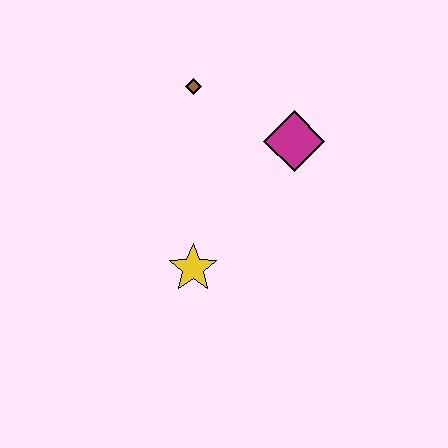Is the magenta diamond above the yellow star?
Yes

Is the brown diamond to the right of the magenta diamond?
No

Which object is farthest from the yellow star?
The brown diamond is farthest from the yellow star.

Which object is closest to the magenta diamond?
The brown diamond is closest to the magenta diamond.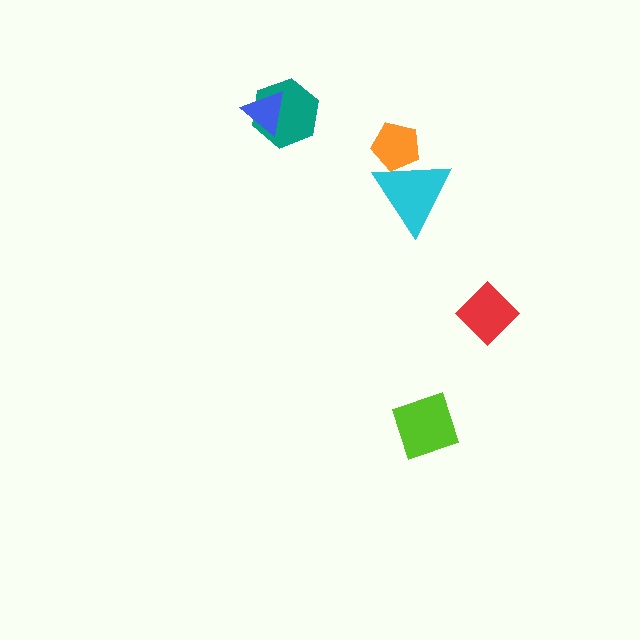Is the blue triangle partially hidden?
No, no other shape covers it.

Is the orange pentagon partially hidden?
Yes, it is partially covered by another shape.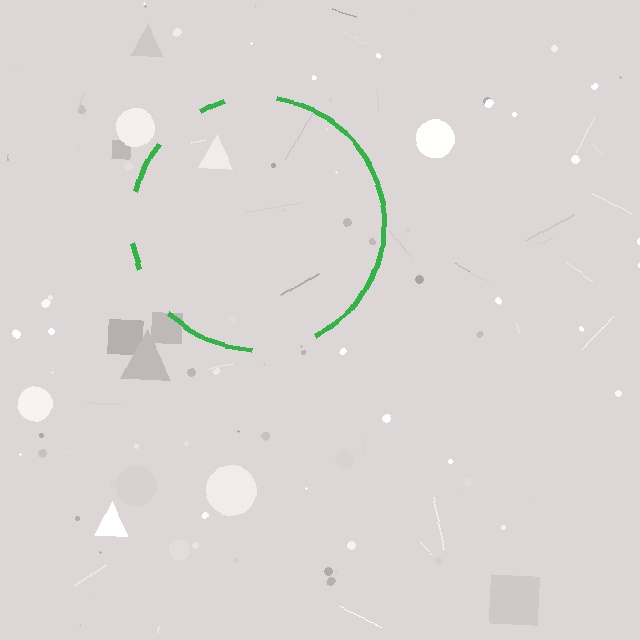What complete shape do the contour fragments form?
The contour fragments form a circle.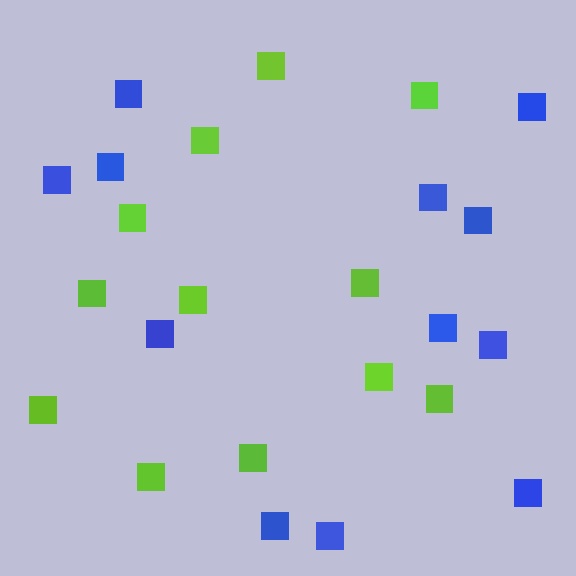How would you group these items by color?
There are 2 groups: one group of lime squares (12) and one group of blue squares (12).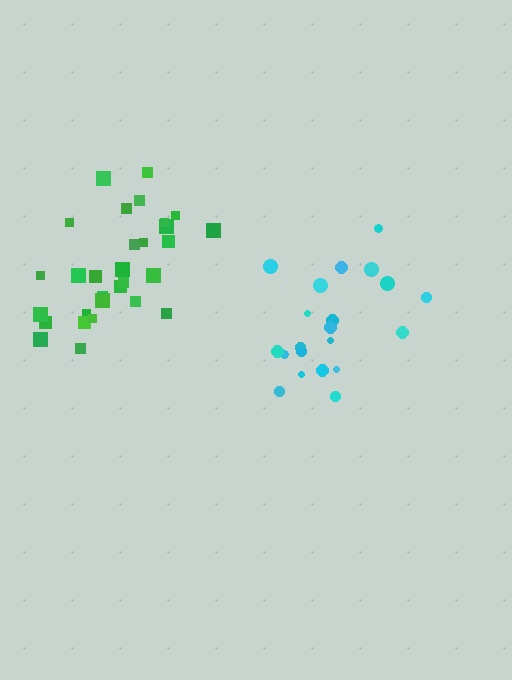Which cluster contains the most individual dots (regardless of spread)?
Green (32).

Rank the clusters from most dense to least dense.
cyan, green.